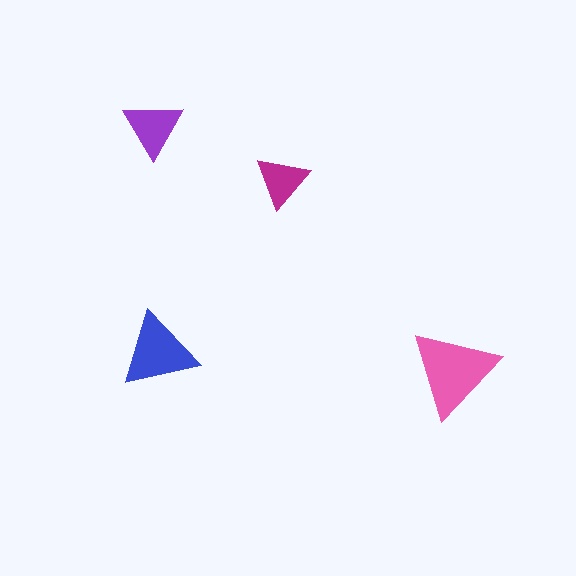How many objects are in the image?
There are 4 objects in the image.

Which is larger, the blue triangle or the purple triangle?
The blue one.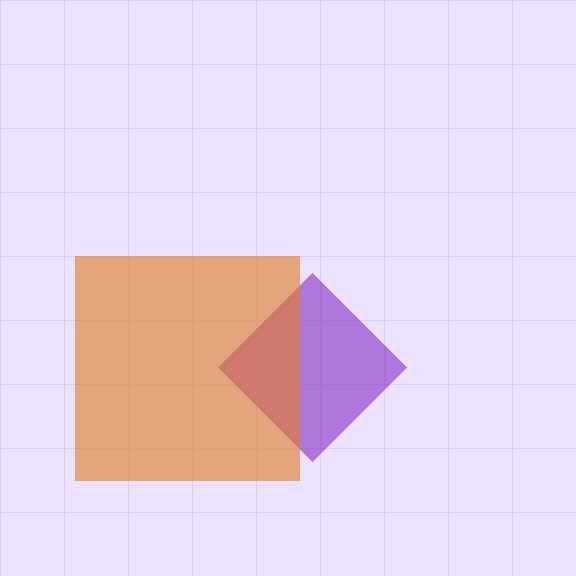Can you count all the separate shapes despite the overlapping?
Yes, there are 2 separate shapes.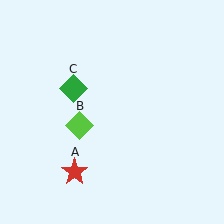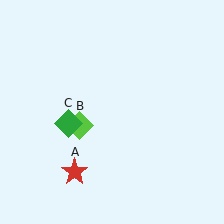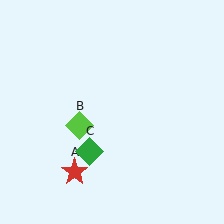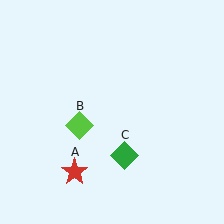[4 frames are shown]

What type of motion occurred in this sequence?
The green diamond (object C) rotated counterclockwise around the center of the scene.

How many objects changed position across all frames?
1 object changed position: green diamond (object C).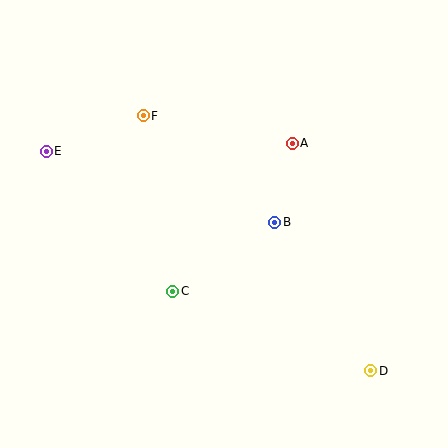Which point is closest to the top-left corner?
Point E is closest to the top-left corner.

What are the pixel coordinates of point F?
Point F is at (143, 116).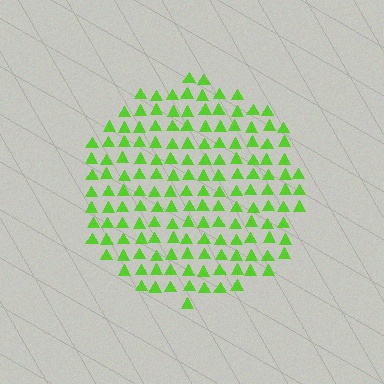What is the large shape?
The large shape is a circle.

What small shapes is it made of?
It is made of small triangles.